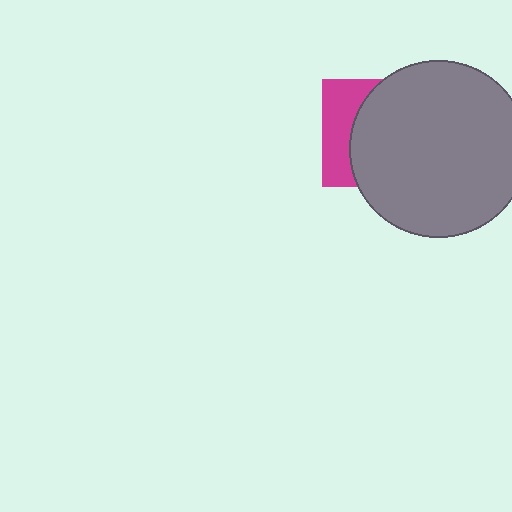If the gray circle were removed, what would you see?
You would see the complete magenta square.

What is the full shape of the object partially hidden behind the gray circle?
The partially hidden object is a magenta square.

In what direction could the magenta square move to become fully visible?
The magenta square could move left. That would shift it out from behind the gray circle entirely.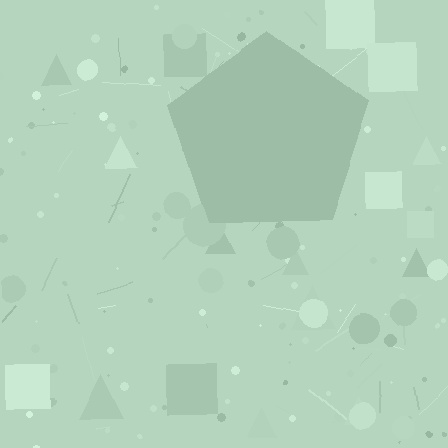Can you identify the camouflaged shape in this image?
The camouflaged shape is a pentagon.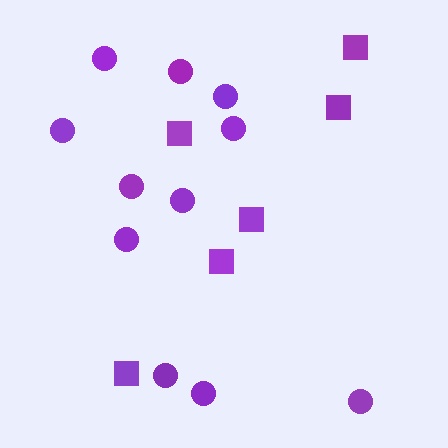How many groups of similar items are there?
There are 2 groups: one group of squares (6) and one group of circles (11).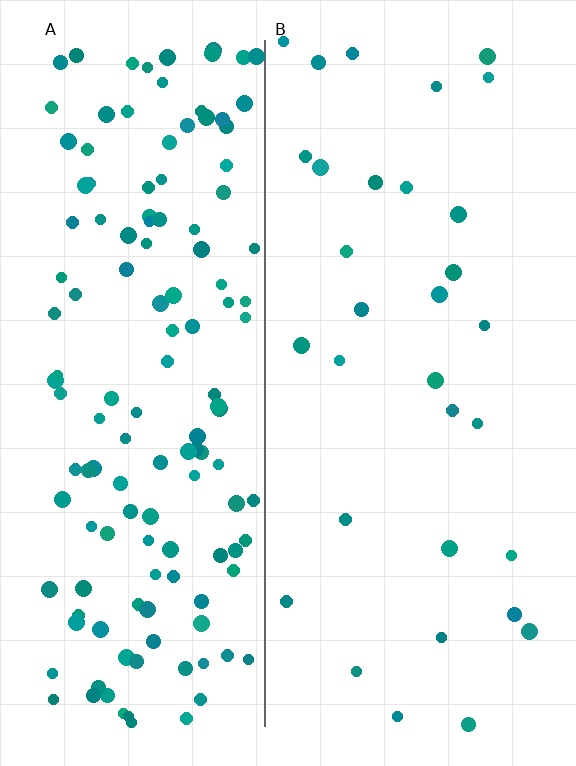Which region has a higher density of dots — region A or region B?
A (the left).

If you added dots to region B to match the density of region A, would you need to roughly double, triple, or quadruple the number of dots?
Approximately quadruple.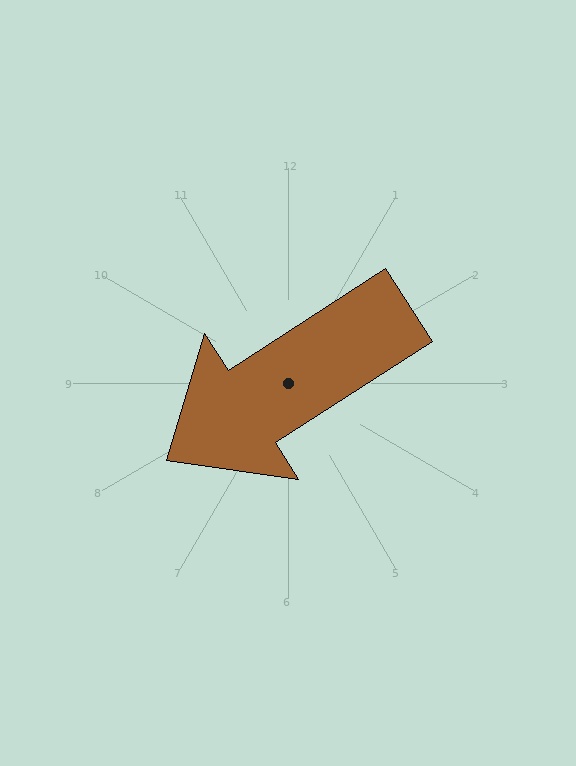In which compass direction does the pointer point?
Southwest.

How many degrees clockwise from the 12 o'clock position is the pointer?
Approximately 237 degrees.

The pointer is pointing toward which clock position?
Roughly 8 o'clock.